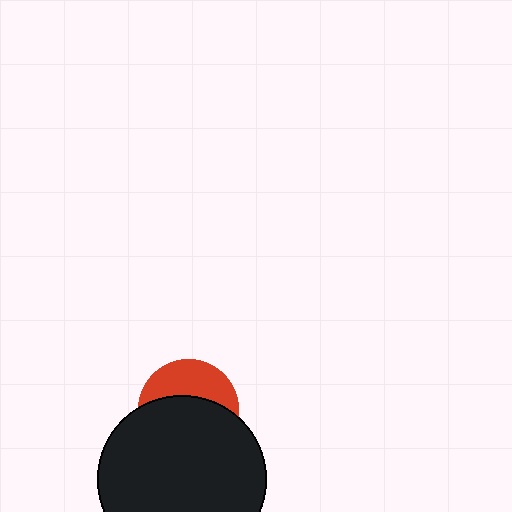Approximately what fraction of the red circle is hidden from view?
Roughly 61% of the red circle is hidden behind the black circle.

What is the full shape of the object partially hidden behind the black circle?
The partially hidden object is a red circle.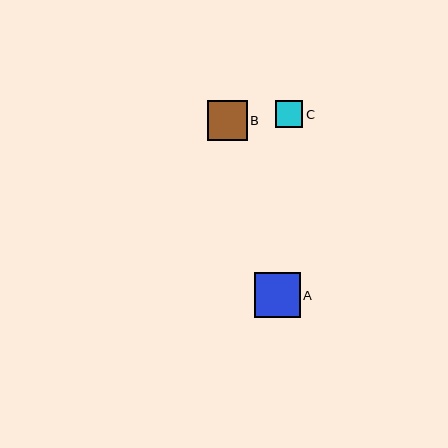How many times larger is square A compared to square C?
Square A is approximately 1.7 times the size of square C.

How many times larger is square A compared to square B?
Square A is approximately 1.1 times the size of square B.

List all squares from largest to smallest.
From largest to smallest: A, B, C.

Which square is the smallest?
Square C is the smallest with a size of approximately 27 pixels.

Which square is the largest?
Square A is the largest with a size of approximately 45 pixels.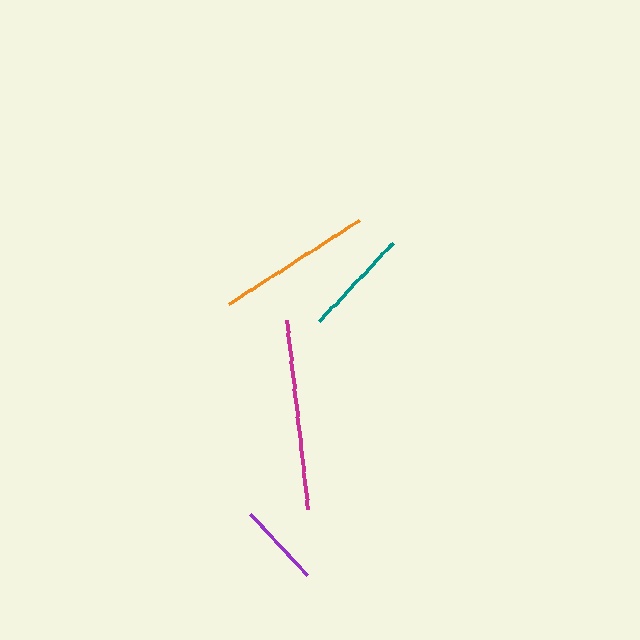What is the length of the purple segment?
The purple segment is approximately 83 pixels long.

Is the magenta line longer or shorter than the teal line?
The magenta line is longer than the teal line.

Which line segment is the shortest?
The purple line is the shortest at approximately 83 pixels.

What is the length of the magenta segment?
The magenta segment is approximately 190 pixels long.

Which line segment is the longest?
The magenta line is the longest at approximately 190 pixels.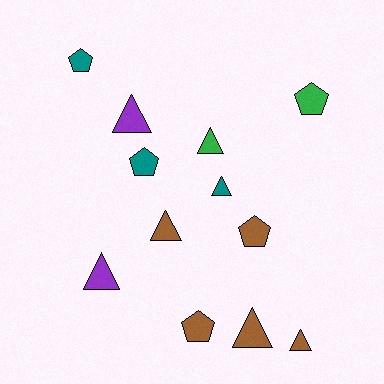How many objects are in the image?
There are 12 objects.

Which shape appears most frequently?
Triangle, with 7 objects.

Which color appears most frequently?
Brown, with 5 objects.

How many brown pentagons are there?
There are 2 brown pentagons.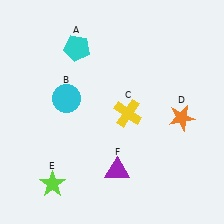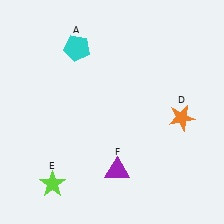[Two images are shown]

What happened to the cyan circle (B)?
The cyan circle (B) was removed in Image 2. It was in the top-left area of Image 1.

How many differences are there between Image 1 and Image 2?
There are 2 differences between the two images.